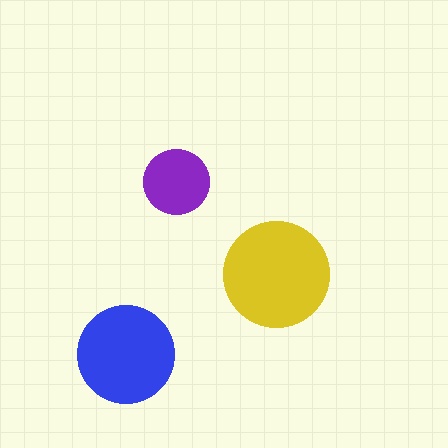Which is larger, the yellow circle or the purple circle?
The yellow one.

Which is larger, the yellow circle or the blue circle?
The yellow one.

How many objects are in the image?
There are 3 objects in the image.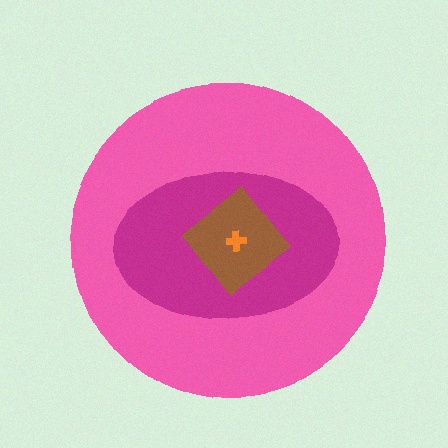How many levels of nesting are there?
4.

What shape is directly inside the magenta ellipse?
The brown diamond.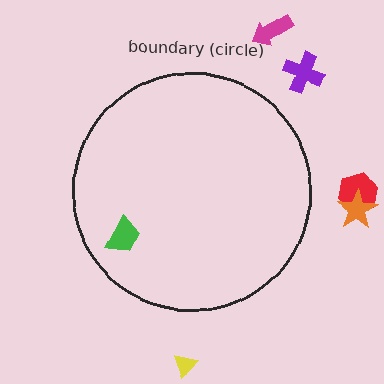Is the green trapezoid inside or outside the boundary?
Inside.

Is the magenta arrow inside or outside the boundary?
Outside.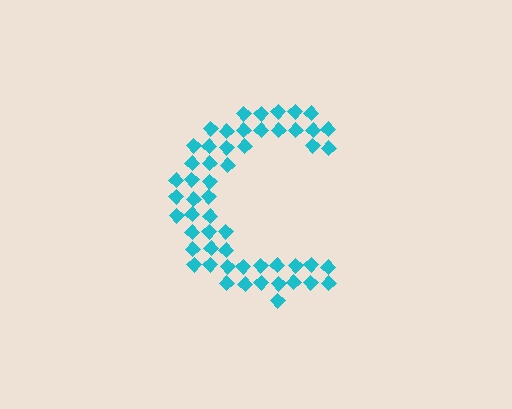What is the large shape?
The large shape is the letter C.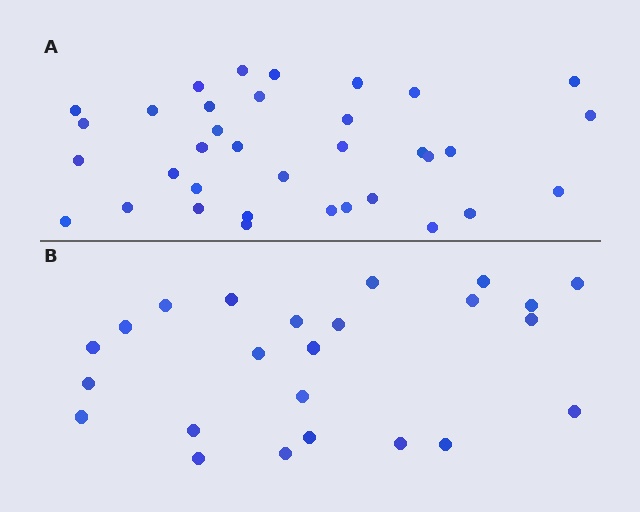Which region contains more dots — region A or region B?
Region A (the top region) has more dots.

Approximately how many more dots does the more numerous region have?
Region A has roughly 12 or so more dots than region B.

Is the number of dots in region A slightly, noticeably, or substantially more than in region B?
Region A has substantially more. The ratio is roughly 1.5 to 1.